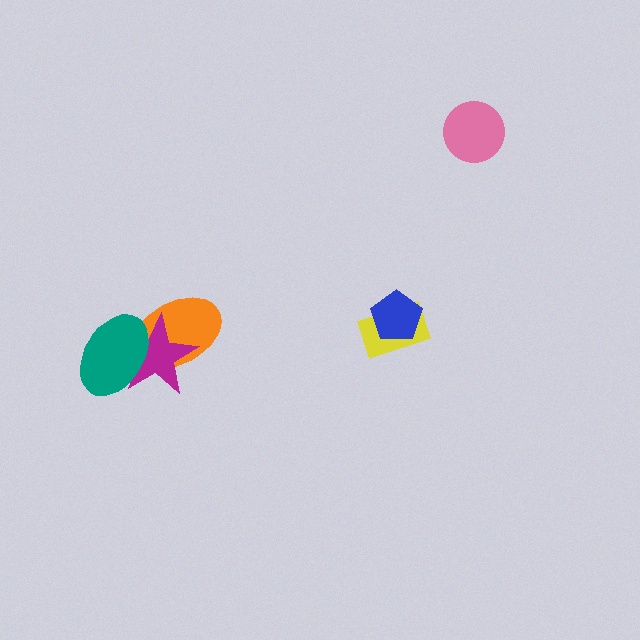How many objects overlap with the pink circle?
0 objects overlap with the pink circle.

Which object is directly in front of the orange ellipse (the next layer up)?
The magenta star is directly in front of the orange ellipse.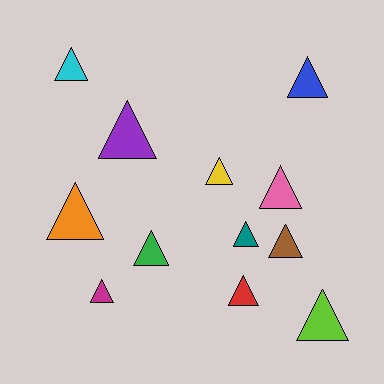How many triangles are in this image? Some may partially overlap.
There are 12 triangles.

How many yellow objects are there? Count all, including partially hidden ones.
There is 1 yellow object.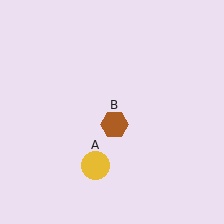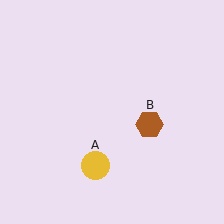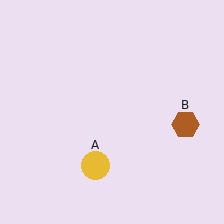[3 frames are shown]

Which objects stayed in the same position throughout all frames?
Yellow circle (object A) remained stationary.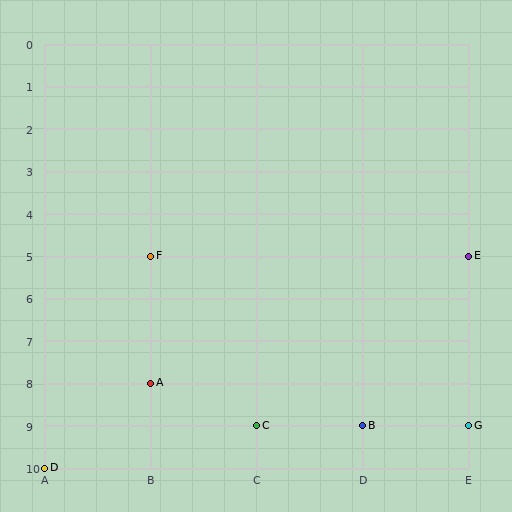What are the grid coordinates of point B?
Point B is at grid coordinates (D, 9).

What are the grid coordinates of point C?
Point C is at grid coordinates (C, 9).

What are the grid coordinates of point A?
Point A is at grid coordinates (B, 8).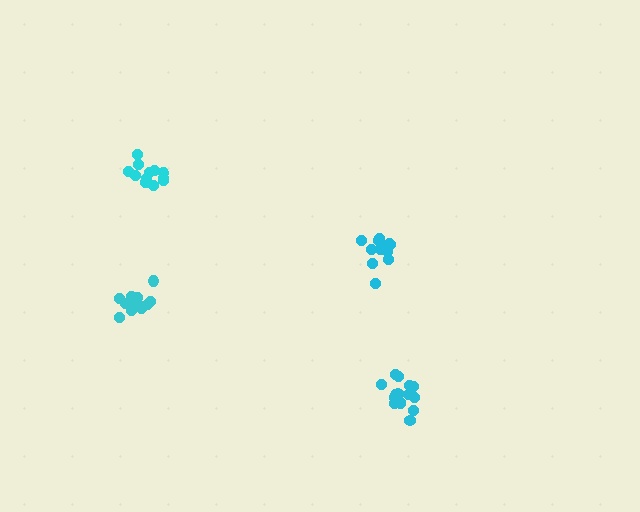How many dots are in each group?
Group 1: 12 dots, Group 2: 14 dots, Group 3: 13 dots, Group 4: 15 dots (54 total).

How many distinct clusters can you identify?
There are 4 distinct clusters.